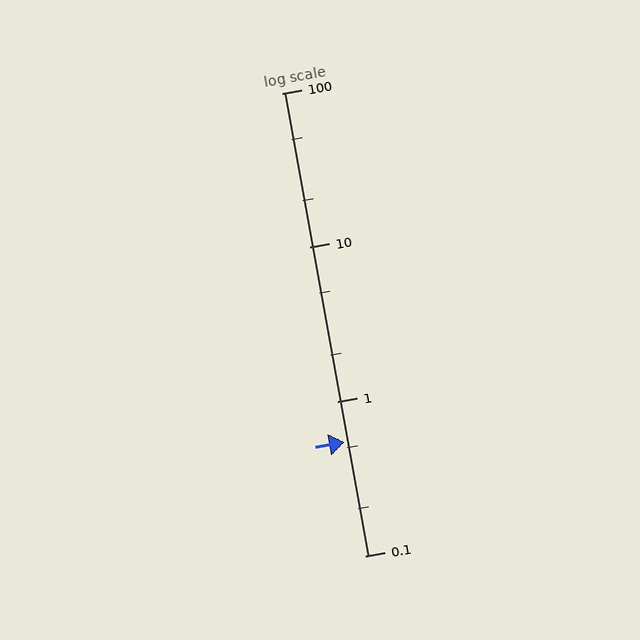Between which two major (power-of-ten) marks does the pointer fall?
The pointer is between 0.1 and 1.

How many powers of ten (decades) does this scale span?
The scale spans 3 decades, from 0.1 to 100.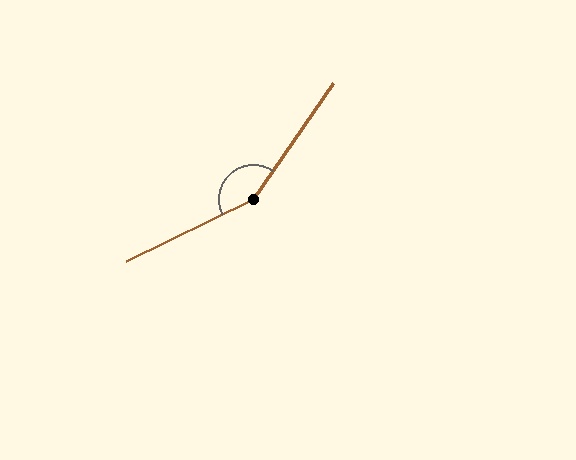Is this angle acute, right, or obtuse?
It is obtuse.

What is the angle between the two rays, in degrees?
Approximately 150 degrees.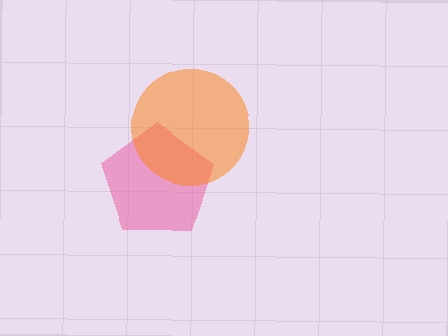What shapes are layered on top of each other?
The layered shapes are: a pink pentagon, an orange circle.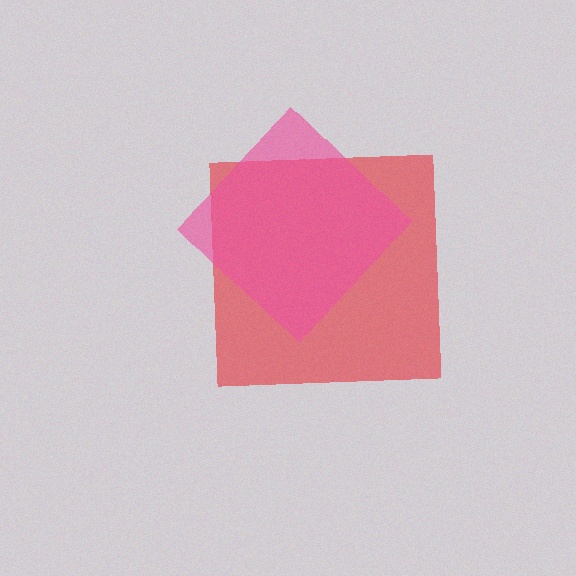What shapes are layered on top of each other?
The layered shapes are: a red square, a pink diamond.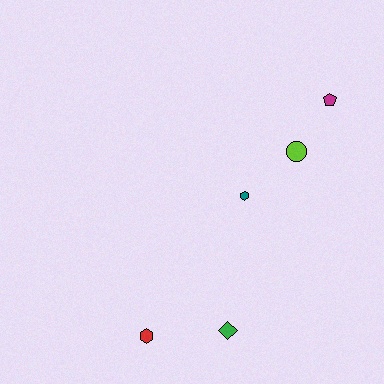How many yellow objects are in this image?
There are no yellow objects.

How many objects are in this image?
There are 5 objects.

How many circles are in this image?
There is 1 circle.